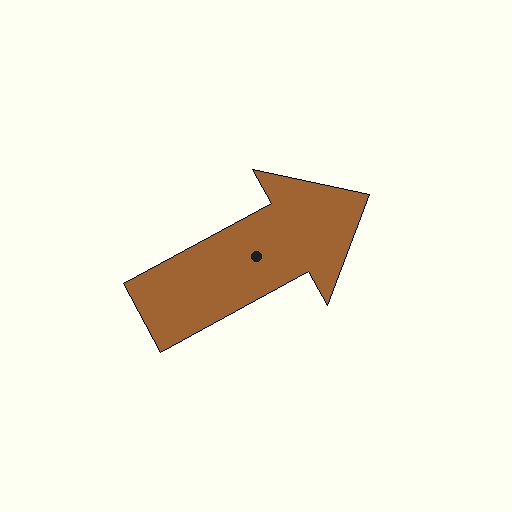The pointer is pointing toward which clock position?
Roughly 2 o'clock.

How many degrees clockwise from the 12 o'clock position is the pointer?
Approximately 61 degrees.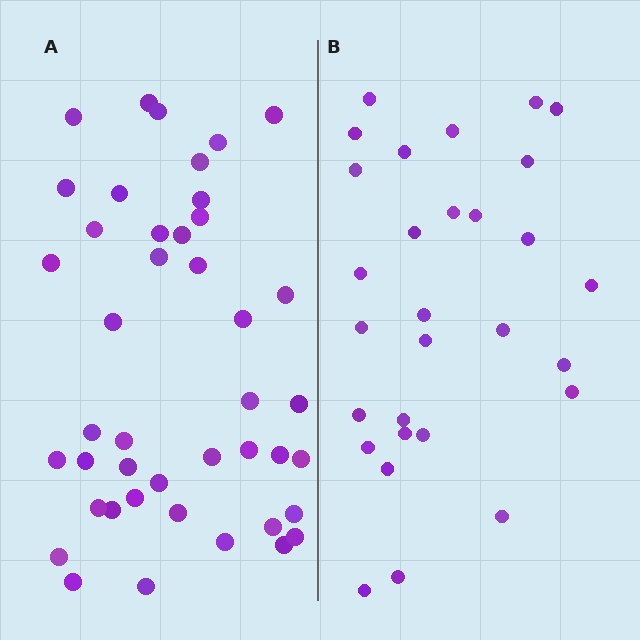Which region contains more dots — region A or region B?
Region A (the left region) has more dots.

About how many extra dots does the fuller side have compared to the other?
Region A has approximately 15 more dots than region B.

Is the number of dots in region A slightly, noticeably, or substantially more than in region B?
Region A has substantially more. The ratio is roughly 1.5 to 1.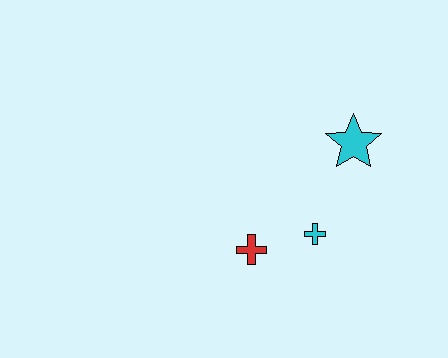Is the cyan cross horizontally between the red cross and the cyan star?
Yes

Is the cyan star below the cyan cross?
No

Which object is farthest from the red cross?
The cyan star is farthest from the red cross.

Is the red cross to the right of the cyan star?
No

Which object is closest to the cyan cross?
The red cross is closest to the cyan cross.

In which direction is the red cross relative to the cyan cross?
The red cross is to the left of the cyan cross.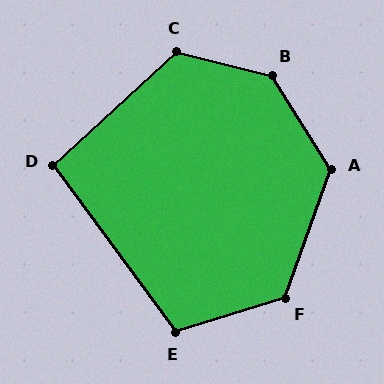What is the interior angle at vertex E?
Approximately 109 degrees (obtuse).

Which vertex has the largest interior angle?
B, at approximately 136 degrees.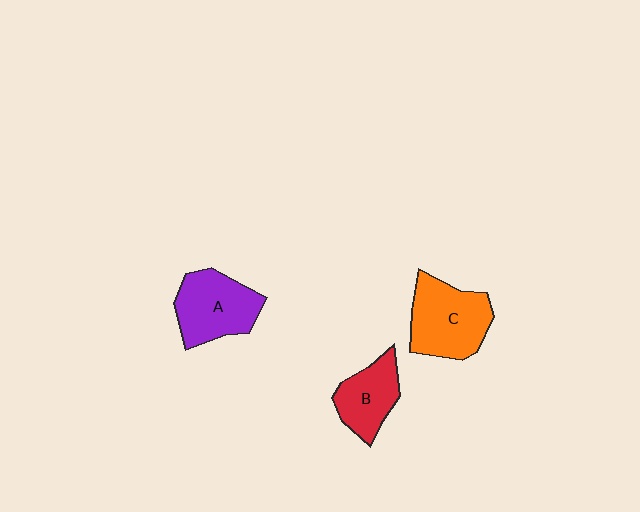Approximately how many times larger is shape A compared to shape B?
Approximately 1.3 times.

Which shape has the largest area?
Shape C (orange).